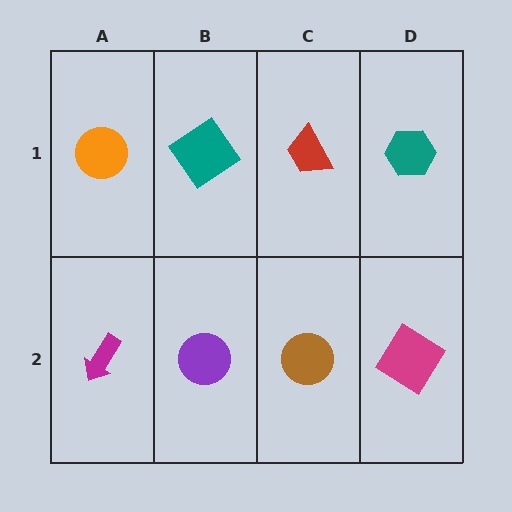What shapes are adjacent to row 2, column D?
A teal hexagon (row 1, column D), a brown circle (row 2, column C).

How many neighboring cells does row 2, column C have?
3.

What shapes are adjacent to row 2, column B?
A teal diamond (row 1, column B), a magenta arrow (row 2, column A), a brown circle (row 2, column C).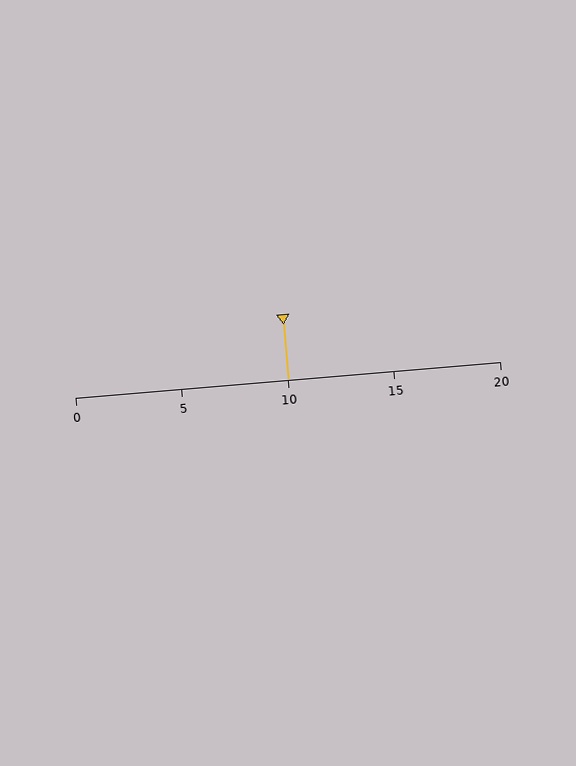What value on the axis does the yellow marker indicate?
The marker indicates approximately 10.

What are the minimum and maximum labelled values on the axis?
The axis runs from 0 to 20.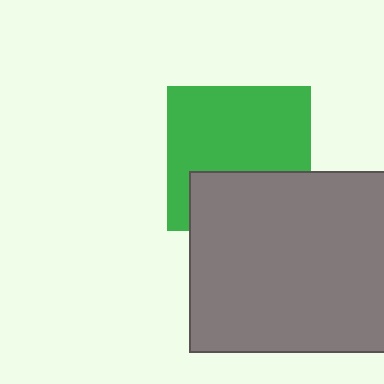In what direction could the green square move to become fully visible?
The green square could move up. That would shift it out from behind the gray rectangle entirely.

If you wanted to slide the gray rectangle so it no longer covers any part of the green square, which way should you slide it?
Slide it down — that is the most direct way to separate the two shapes.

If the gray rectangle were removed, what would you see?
You would see the complete green square.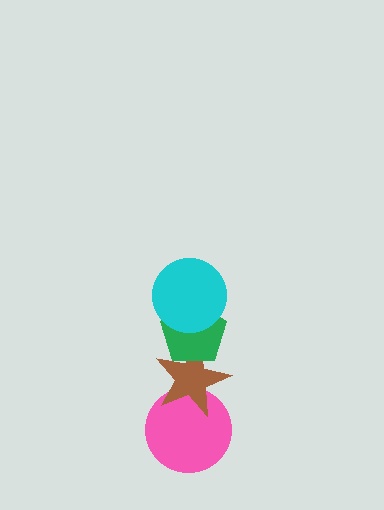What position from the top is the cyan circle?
The cyan circle is 1st from the top.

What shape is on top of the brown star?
The green pentagon is on top of the brown star.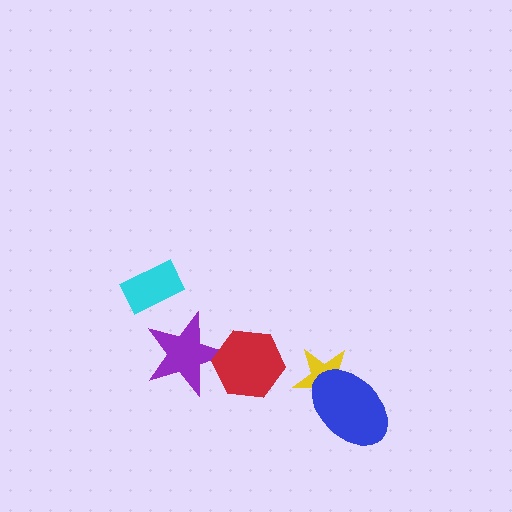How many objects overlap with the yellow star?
1 object overlaps with the yellow star.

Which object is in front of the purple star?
The red hexagon is in front of the purple star.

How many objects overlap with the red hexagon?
1 object overlaps with the red hexagon.